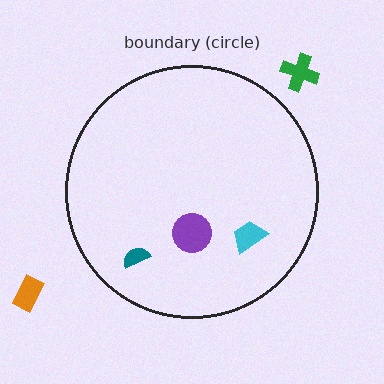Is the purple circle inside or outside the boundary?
Inside.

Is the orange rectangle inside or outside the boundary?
Outside.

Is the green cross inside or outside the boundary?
Outside.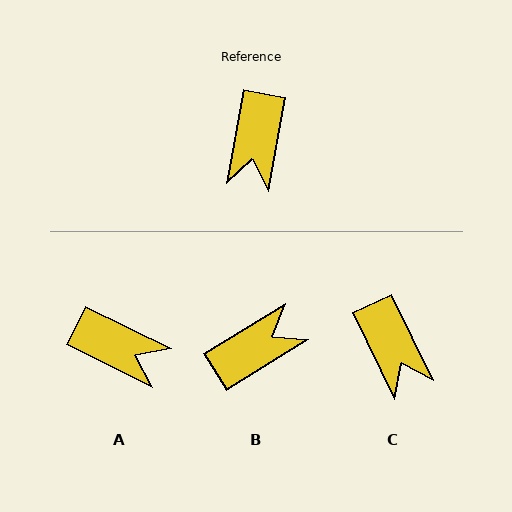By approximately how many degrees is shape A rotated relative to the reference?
Approximately 74 degrees counter-clockwise.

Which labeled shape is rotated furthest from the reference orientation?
B, about 132 degrees away.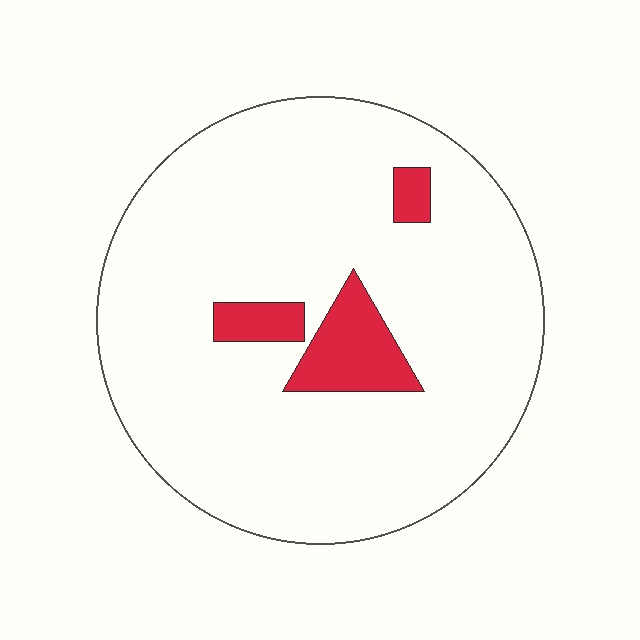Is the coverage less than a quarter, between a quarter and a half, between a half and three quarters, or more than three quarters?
Less than a quarter.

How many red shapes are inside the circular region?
3.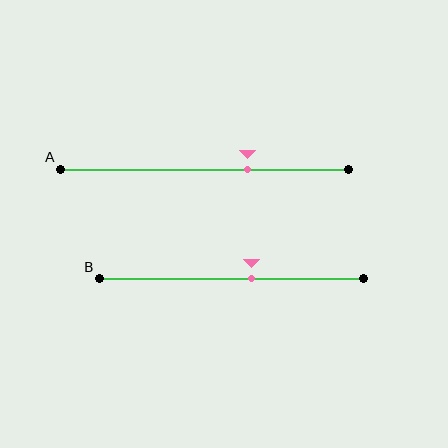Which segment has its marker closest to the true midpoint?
Segment B has its marker closest to the true midpoint.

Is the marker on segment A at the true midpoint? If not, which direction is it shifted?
No, the marker on segment A is shifted to the right by about 15% of the segment length.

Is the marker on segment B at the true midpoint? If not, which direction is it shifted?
No, the marker on segment B is shifted to the right by about 8% of the segment length.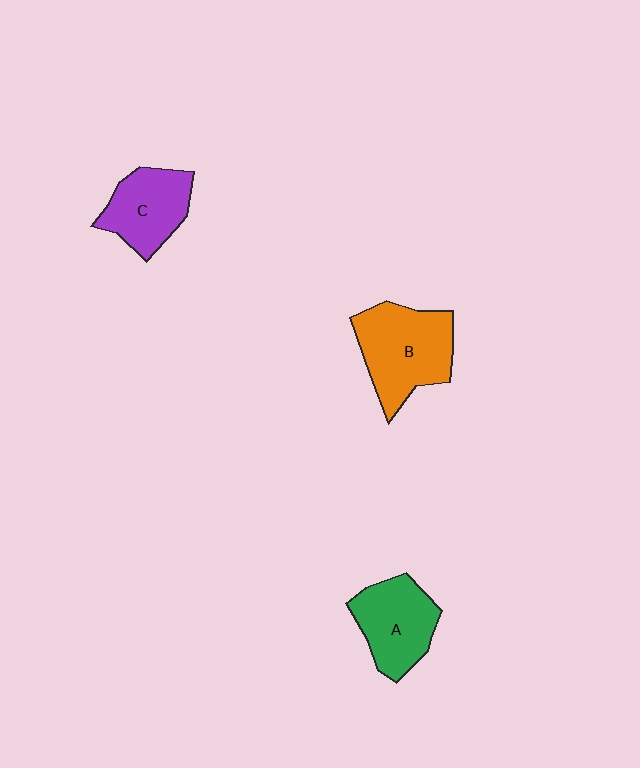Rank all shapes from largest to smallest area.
From largest to smallest: B (orange), A (green), C (purple).